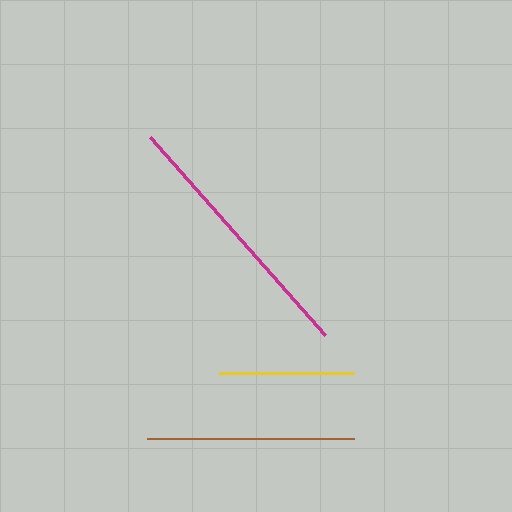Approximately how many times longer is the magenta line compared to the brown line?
The magenta line is approximately 1.3 times the length of the brown line.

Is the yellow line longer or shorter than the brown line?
The brown line is longer than the yellow line.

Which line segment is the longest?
The magenta line is the longest at approximately 264 pixels.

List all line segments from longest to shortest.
From longest to shortest: magenta, brown, yellow.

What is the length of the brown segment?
The brown segment is approximately 207 pixels long.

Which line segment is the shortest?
The yellow line is the shortest at approximately 136 pixels.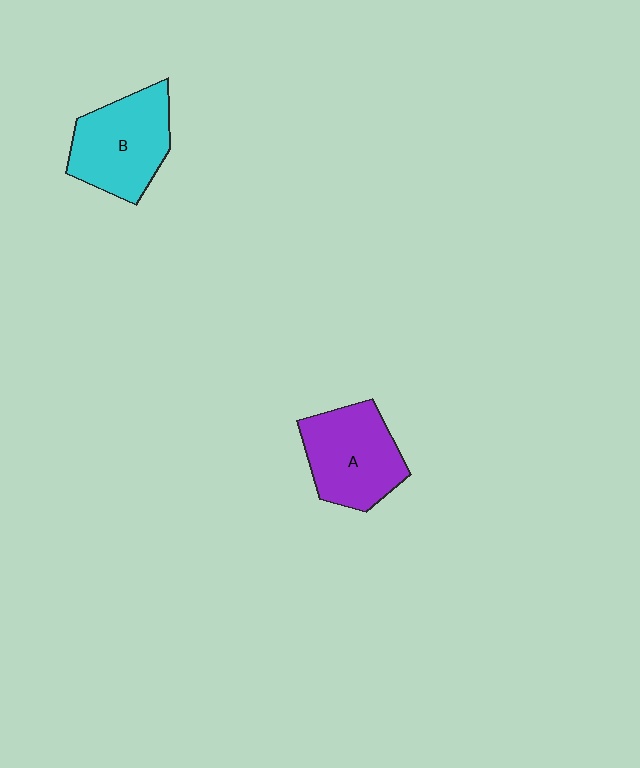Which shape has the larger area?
Shape B (cyan).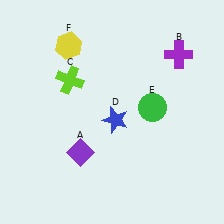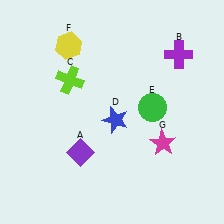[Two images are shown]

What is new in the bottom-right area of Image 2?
A magenta star (G) was added in the bottom-right area of Image 2.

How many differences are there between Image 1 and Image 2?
There is 1 difference between the two images.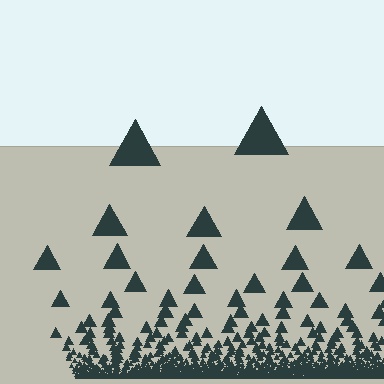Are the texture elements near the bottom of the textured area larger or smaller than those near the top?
Smaller. The gradient is inverted — elements near the bottom are smaller and denser.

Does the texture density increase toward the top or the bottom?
Density increases toward the bottom.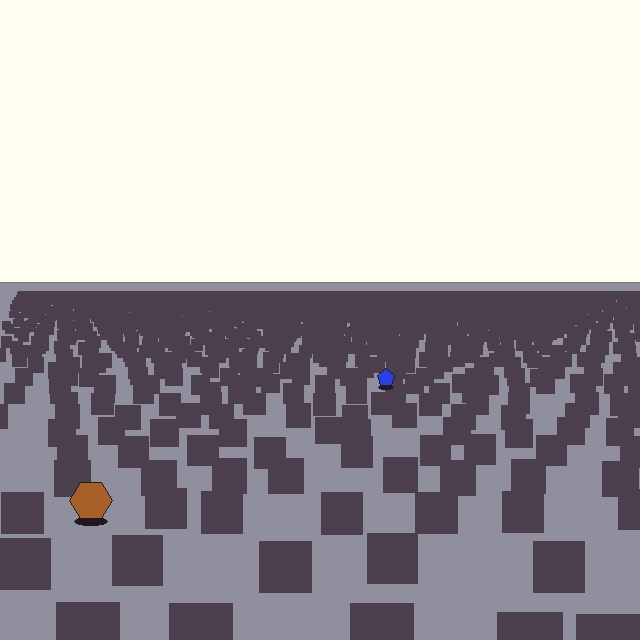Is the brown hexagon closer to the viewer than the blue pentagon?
Yes. The brown hexagon is closer — you can tell from the texture gradient: the ground texture is coarser near it.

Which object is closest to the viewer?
The brown hexagon is closest. The texture marks near it are larger and more spread out.